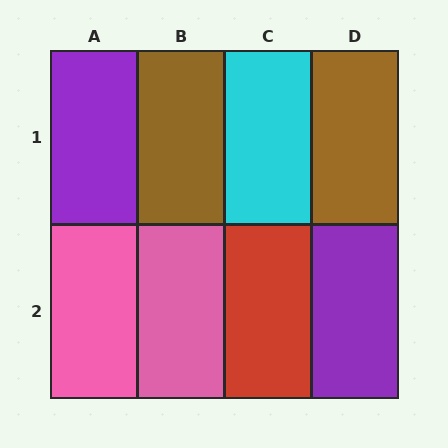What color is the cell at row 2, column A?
Pink.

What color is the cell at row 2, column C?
Red.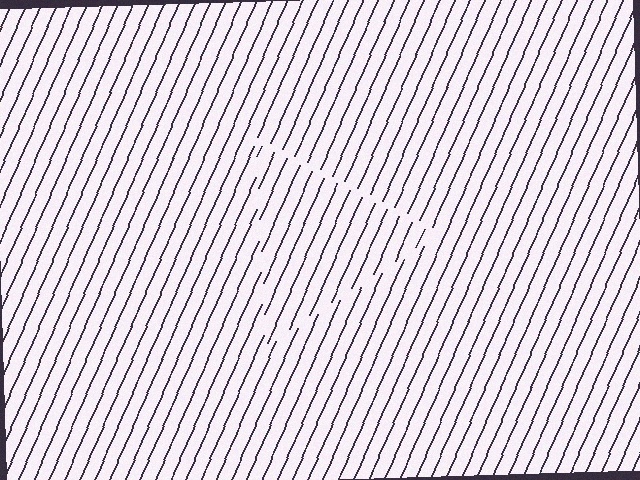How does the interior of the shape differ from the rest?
The interior of the shape contains the same grating, shifted by half a period — the contour is defined by the phase discontinuity where line-ends from the inner and outer gratings abut.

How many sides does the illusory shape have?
3 sides — the line-ends trace a triangle.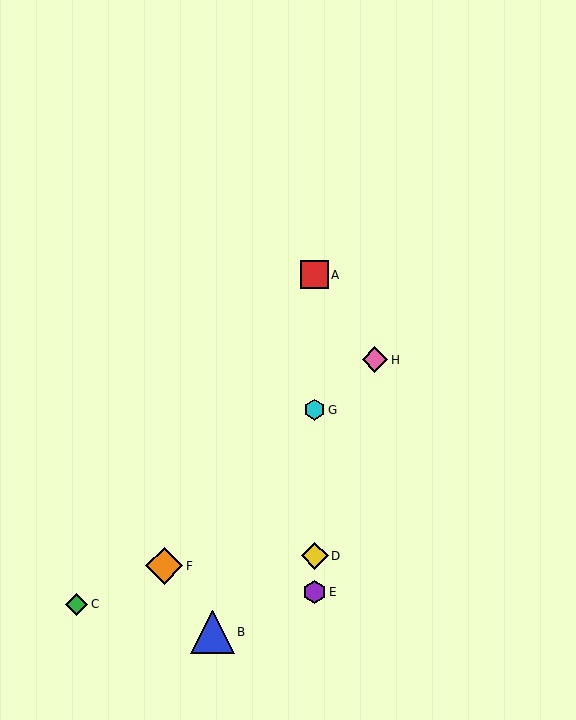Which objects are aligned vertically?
Objects A, D, E, G are aligned vertically.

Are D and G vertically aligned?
Yes, both are at x≈315.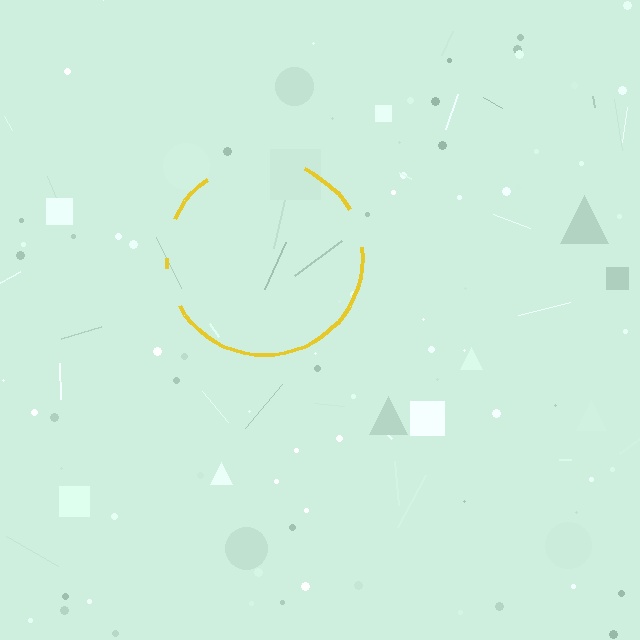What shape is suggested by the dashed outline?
The dashed outline suggests a circle.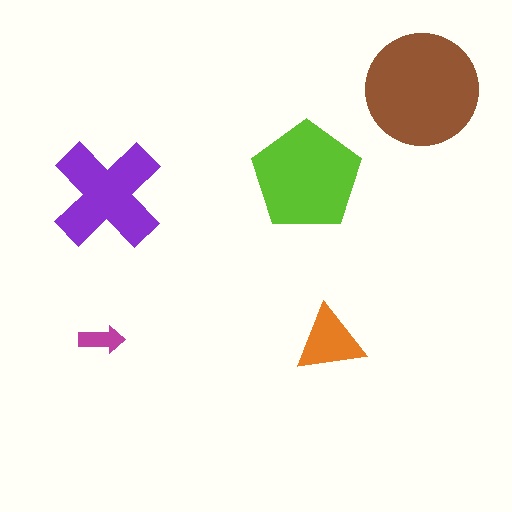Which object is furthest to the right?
The brown circle is rightmost.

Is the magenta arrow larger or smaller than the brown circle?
Smaller.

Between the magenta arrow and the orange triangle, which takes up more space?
The orange triangle.